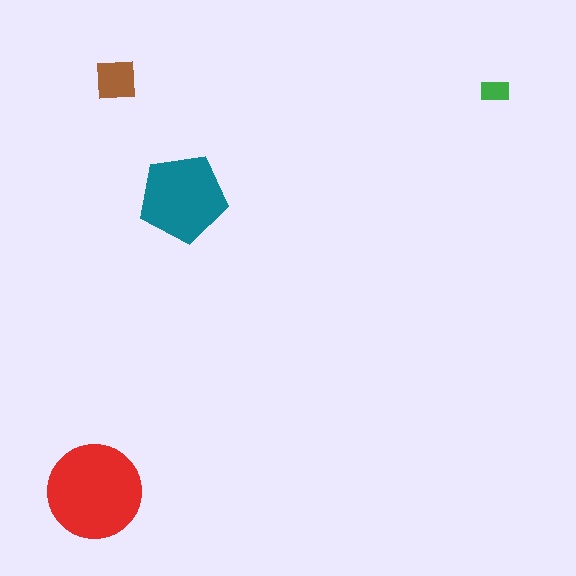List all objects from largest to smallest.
The red circle, the teal pentagon, the brown square, the green rectangle.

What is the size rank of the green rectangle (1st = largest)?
4th.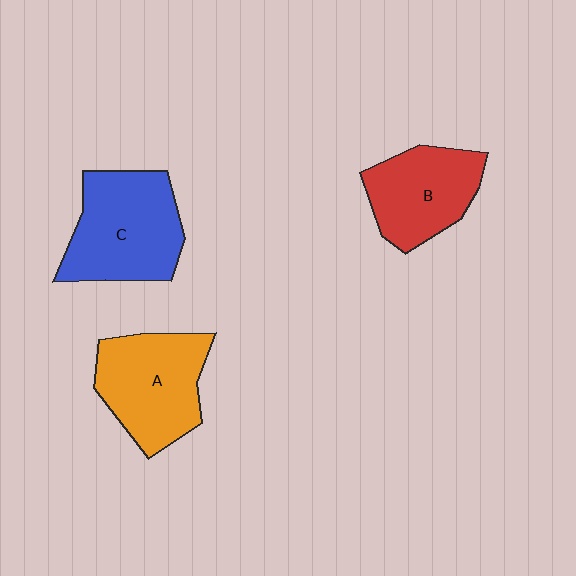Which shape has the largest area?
Shape C (blue).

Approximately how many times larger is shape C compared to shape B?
Approximately 1.3 times.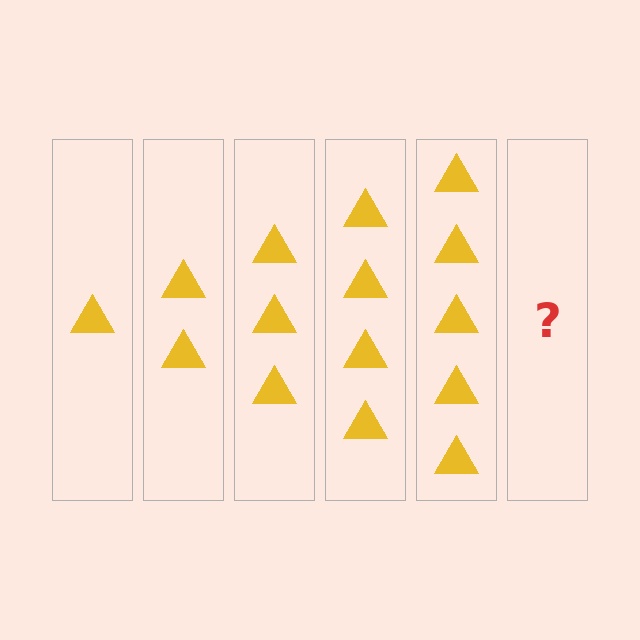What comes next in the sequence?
The next element should be 6 triangles.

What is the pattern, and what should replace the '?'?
The pattern is that each step adds one more triangle. The '?' should be 6 triangles.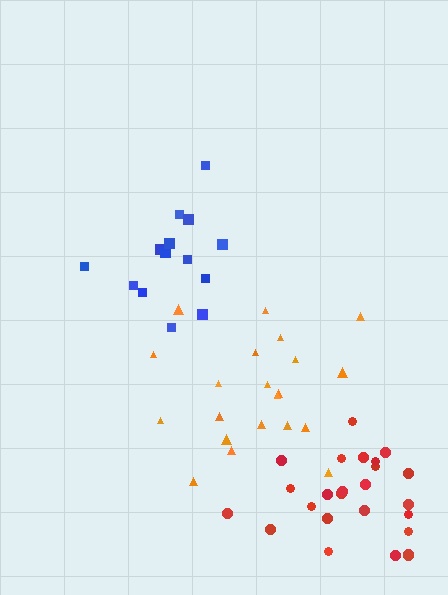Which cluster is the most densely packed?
Red.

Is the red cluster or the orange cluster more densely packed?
Red.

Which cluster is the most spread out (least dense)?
Orange.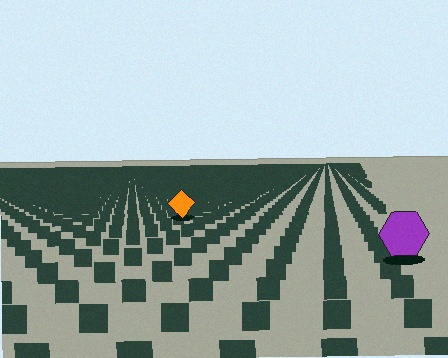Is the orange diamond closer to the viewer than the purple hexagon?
No. The purple hexagon is closer — you can tell from the texture gradient: the ground texture is coarser near it.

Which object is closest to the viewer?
The purple hexagon is closest. The texture marks near it are larger and more spread out.